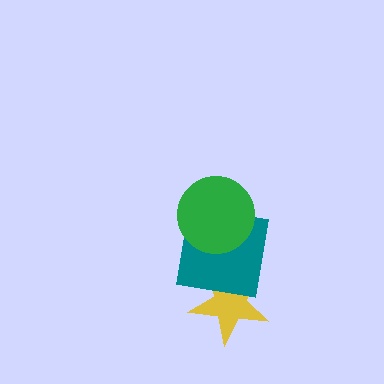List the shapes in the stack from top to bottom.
From top to bottom: the green circle, the teal square, the yellow star.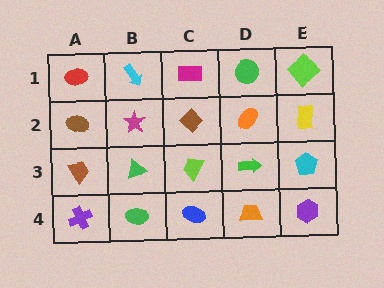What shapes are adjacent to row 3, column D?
An orange ellipse (row 2, column D), an orange trapezoid (row 4, column D), a lime trapezoid (row 3, column C), a cyan pentagon (row 3, column E).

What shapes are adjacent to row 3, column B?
A magenta star (row 2, column B), a green ellipse (row 4, column B), a brown trapezoid (row 3, column A), a lime trapezoid (row 3, column C).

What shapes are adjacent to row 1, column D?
An orange ellipse (row 2, column D), a magenta rectangle (row 1, column C), a lime diamond (row 1, column E).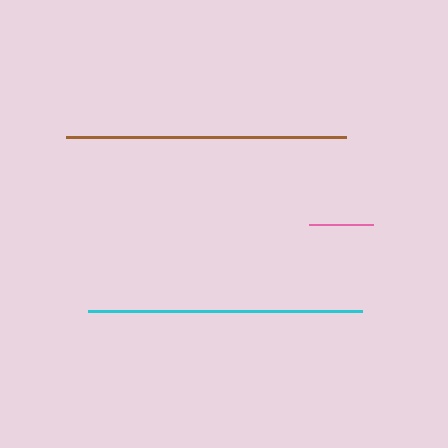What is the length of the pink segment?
The pink segment is approximately 64 pixels long.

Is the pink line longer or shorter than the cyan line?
The cyan line is longer than the pink line.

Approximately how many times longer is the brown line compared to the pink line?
The brown line is approximately 4.4 times the length of the pink line.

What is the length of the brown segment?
The brown segment is approximately 280 pixels long.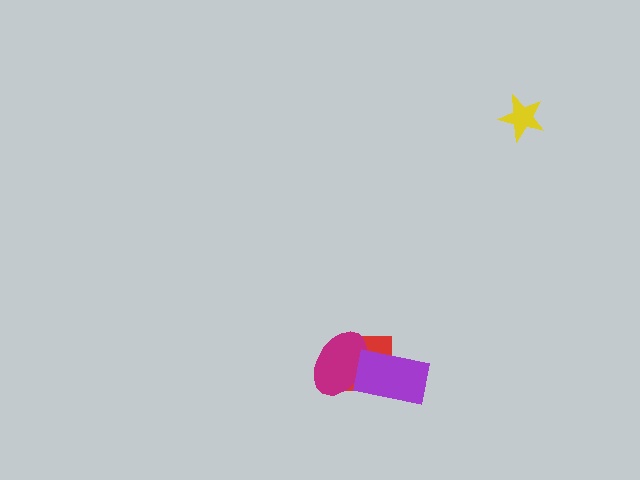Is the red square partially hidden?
Yes, it is partially covered by another shape.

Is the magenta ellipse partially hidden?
Yes, it is partially covered by another shape.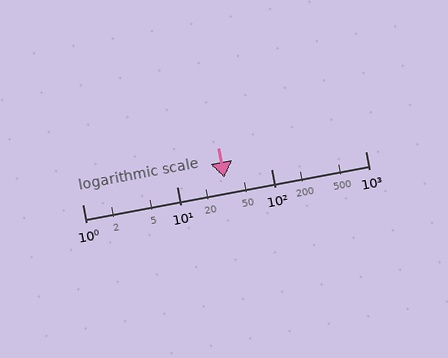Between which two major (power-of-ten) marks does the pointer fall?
The pointer is between 10 and 100.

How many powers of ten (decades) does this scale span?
The scale spans 3 decades, from 1 to 1000.